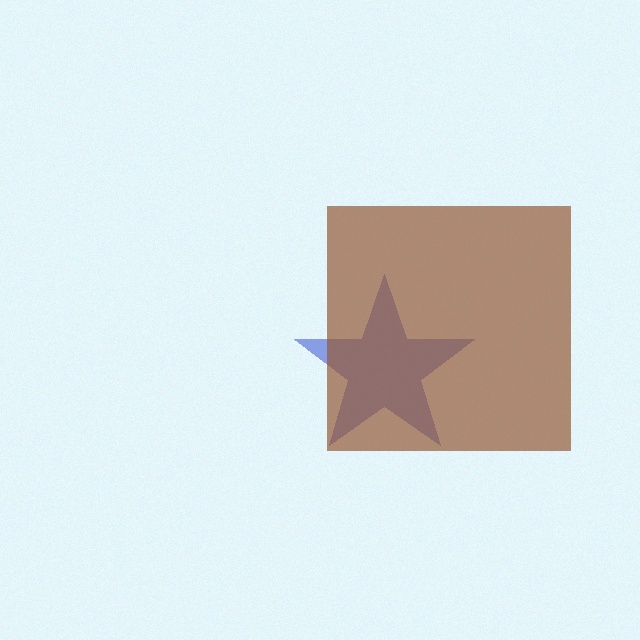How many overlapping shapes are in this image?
There are 2 overlapping shapes in the image.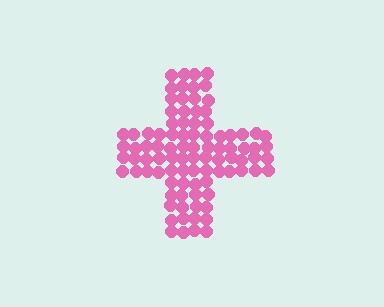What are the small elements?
The small elements are circles.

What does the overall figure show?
The overall figure shows a cross.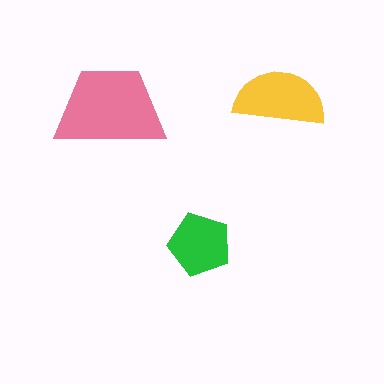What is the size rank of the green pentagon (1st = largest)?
3rd.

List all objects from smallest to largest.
The green pentagon, the yellow semicircle, the pink trapezoid.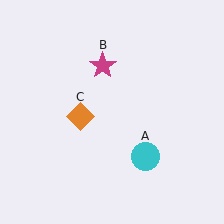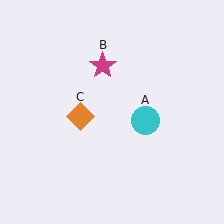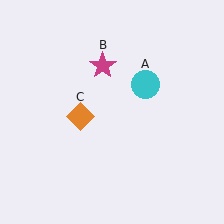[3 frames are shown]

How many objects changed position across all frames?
1 object changed position: cyan circle (object A).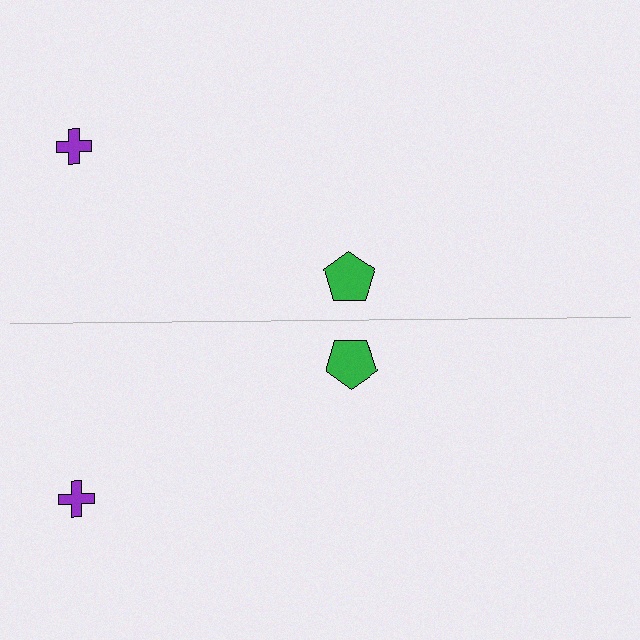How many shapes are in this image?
There are 4 shapes in this image.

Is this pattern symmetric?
Yes, this pattern has bilateral (reflection) symmetry.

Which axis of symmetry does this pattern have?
The pattern has a horizontal axis of symmetry running through the center of the image.